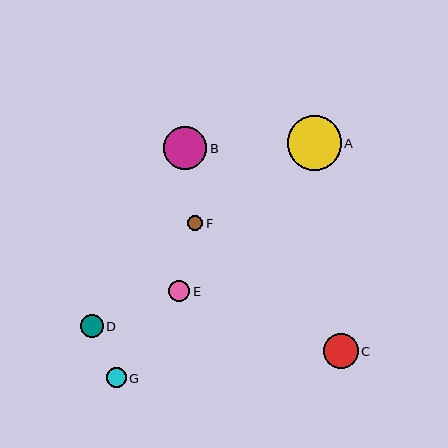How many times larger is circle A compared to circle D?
Circle A is approximately 2.4 times the size of circle D.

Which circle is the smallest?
Circle F is the smallest with a size of approximately 15 pixels.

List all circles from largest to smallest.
From largest to smallest: A, B, C, D, E, G, F.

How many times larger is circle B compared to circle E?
Circle B is approximately 2.0 times the size of circle E.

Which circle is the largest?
Circle A is the largest with a size of approximately 54 pixels.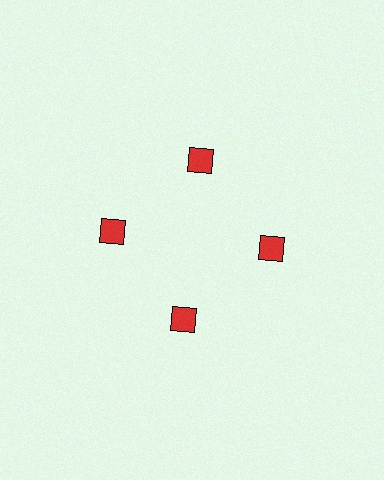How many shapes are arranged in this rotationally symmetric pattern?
There are 4 shapes, arranged in 4 groups of 1.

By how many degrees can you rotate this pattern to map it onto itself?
The pattern maps onto itself every 90 degrees of rotation.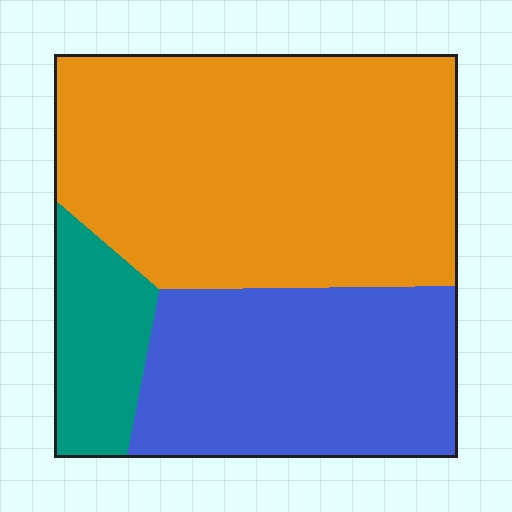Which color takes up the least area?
Teal, at roughly 10%.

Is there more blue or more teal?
Blue.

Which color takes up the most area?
Orange, at roughly 55%.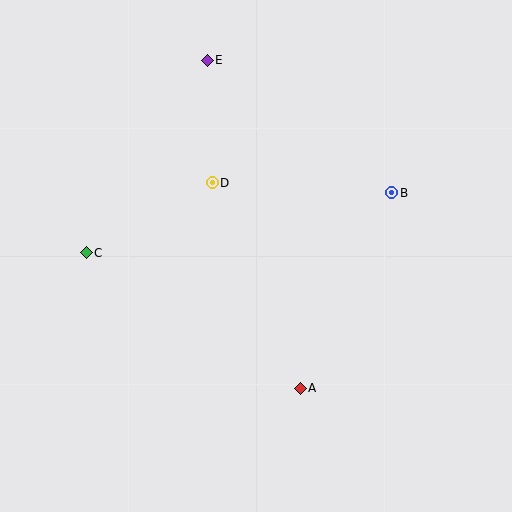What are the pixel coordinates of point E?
Point E is at (207, 60).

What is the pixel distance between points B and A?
The distance between B and A is 216 pixels.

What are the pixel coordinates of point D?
Point D is at (212, 183).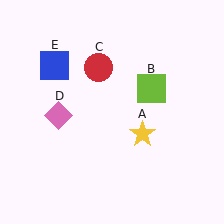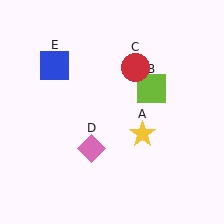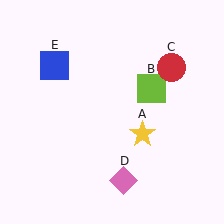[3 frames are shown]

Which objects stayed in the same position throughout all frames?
Yellow star (object A) and lime square (object B) and blue square (object E) remained stationary.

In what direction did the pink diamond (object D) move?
The pink diamond (object D) moved down and to the right.